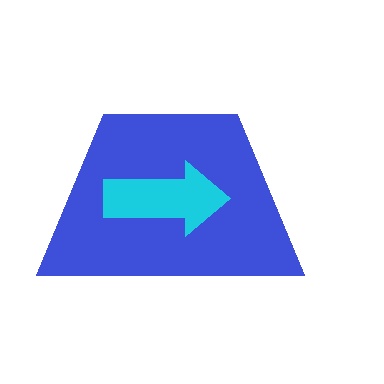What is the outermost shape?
The blue trapezoid.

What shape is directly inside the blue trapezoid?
The cyan arrow.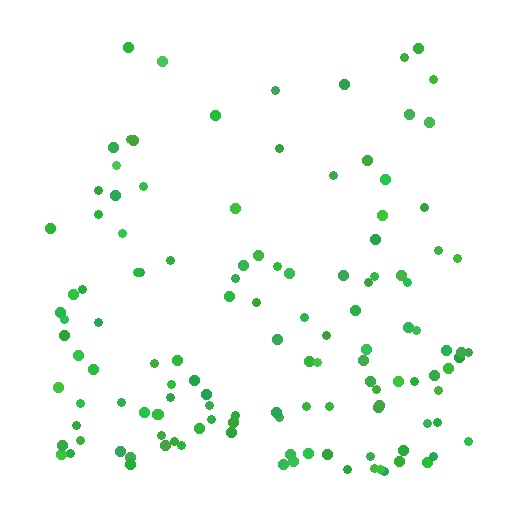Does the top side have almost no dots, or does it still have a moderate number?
Still a moderate number, just noticeably fewer than the bottom.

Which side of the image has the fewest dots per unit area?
The top.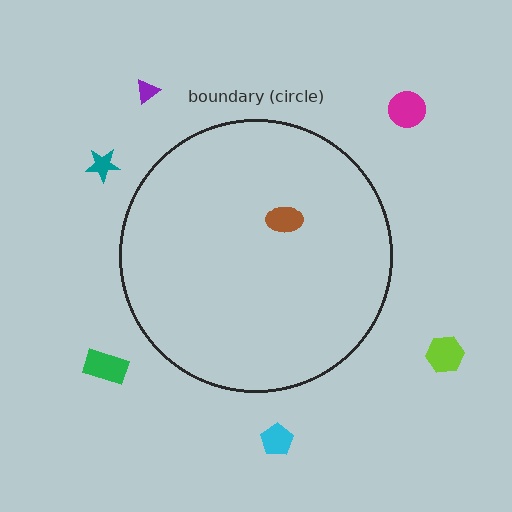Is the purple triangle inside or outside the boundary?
Outside.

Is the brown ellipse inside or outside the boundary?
Inside.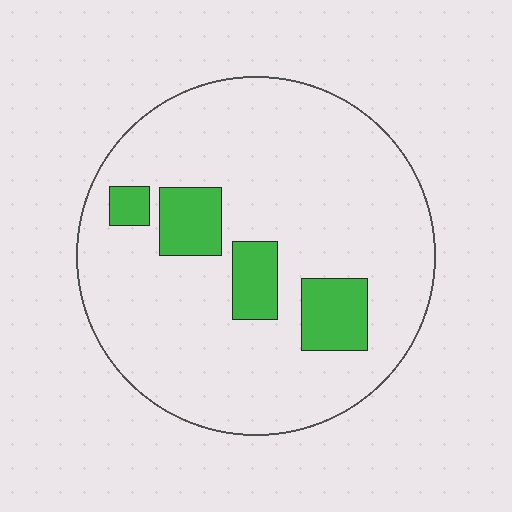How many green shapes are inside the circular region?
4.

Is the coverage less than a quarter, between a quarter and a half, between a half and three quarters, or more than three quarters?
Less than a quarter.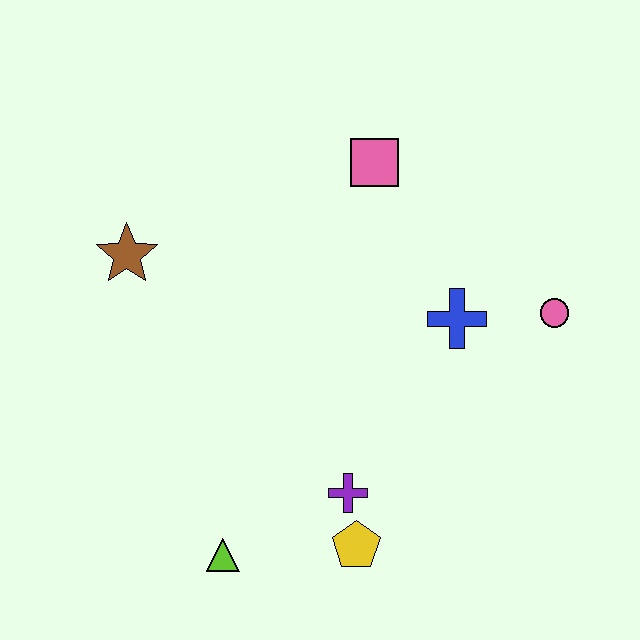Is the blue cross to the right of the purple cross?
Yes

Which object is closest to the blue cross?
The pink circle is closest to the blue cross.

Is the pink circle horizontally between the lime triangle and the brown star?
No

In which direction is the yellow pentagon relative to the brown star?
The yellow pentagon is below the brown star.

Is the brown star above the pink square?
No